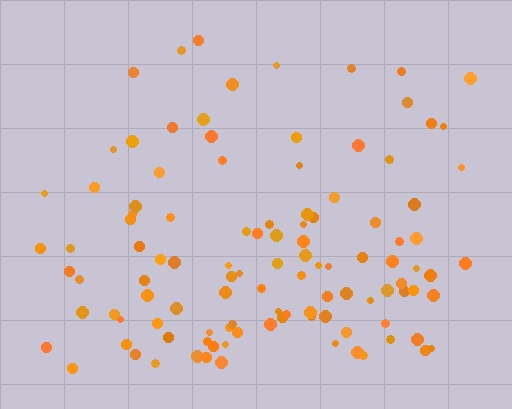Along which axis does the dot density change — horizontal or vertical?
Vertical.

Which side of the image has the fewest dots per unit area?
The top.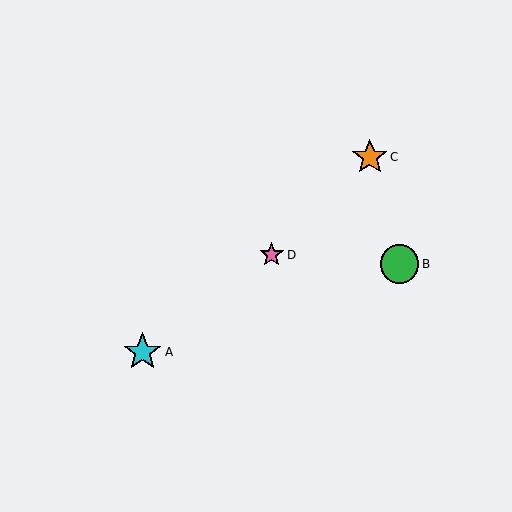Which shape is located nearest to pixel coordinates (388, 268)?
The green circle (labeled B) at (400, 264) is nearest to that location.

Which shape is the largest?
The green circle (labeled B) is the largest.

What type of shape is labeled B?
Shape B is a green circle.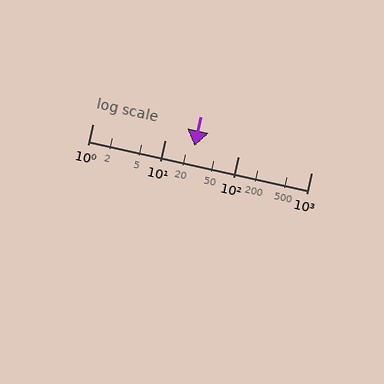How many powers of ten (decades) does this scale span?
The scale spans 3 decades, from 1 to 1000.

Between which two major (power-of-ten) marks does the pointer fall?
The pointer is between 10 and 100.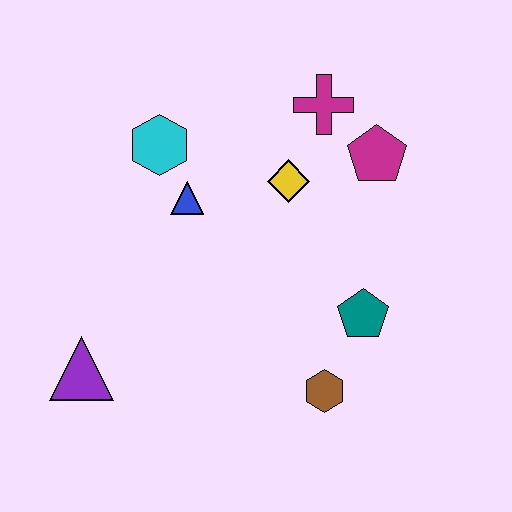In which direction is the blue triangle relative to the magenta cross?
The blue triangle is to the left of the magenta cross.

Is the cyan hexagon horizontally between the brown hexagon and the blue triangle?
No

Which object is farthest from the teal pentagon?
The purple triangle is farthest from the teal pentagon.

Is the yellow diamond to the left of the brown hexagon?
Yes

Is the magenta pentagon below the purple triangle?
No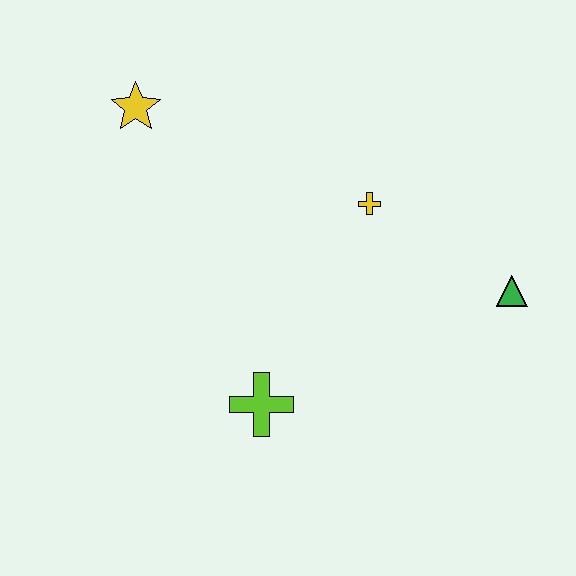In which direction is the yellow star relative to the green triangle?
The yellow star is to the left of the green triangle.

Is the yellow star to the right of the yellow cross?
No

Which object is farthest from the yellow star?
The green triangle is farthest from the yellow star.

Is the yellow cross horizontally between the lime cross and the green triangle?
Yes